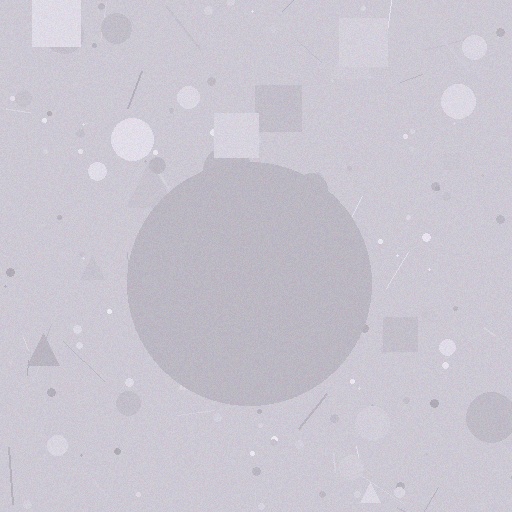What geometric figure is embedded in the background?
A circle is embedded in the background.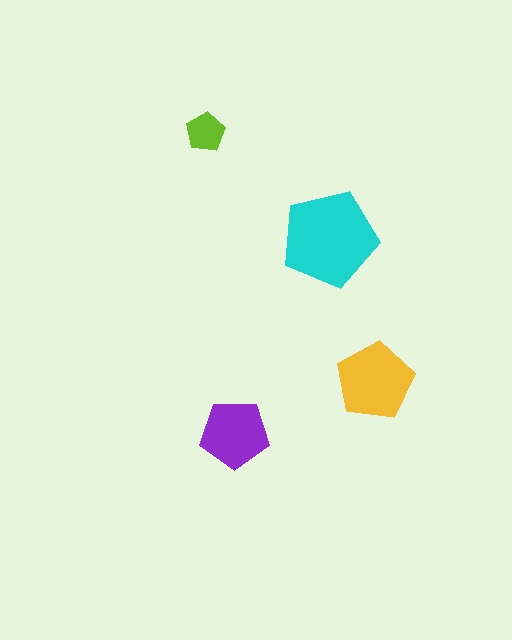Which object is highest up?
The lime pentagon is topmost.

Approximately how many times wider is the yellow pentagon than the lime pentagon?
About 2 times wider.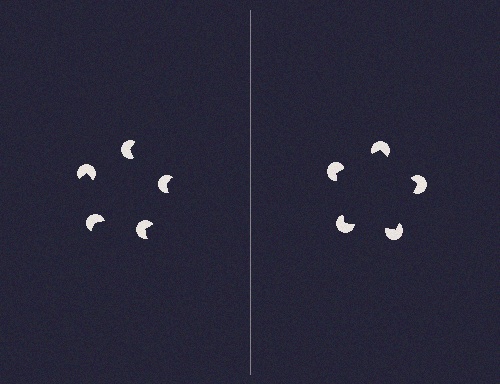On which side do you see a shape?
An illusory pentagon appears on the right side. On the left side the wedge cuts are rotated, so no coherent shape forms.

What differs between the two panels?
The pac-man discs are positioned identically on both sides; only the wedge orientations differ. On the right they align to a pentagon; on the left they are misaligned.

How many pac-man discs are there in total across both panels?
10 — 5 on each side.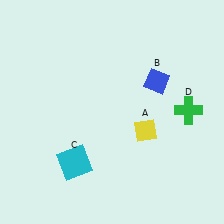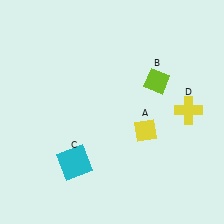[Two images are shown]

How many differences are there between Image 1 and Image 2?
There are 2 differences between the two images.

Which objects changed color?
B changed from blue to lime. D changed from green to yellow.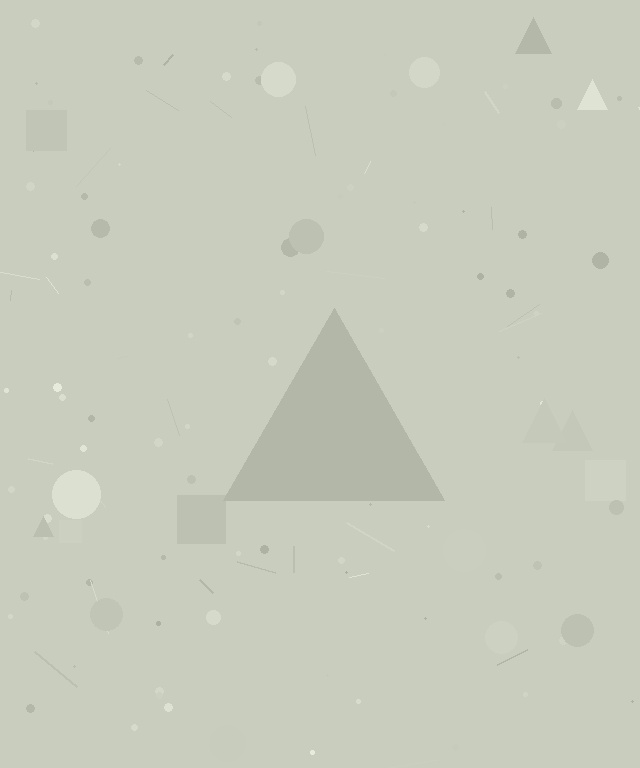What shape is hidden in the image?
A triangle is hidden in the image.